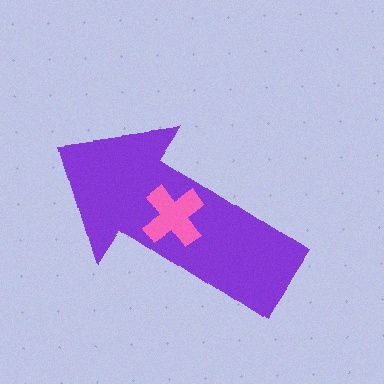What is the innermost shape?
The pink cross.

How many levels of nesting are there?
2.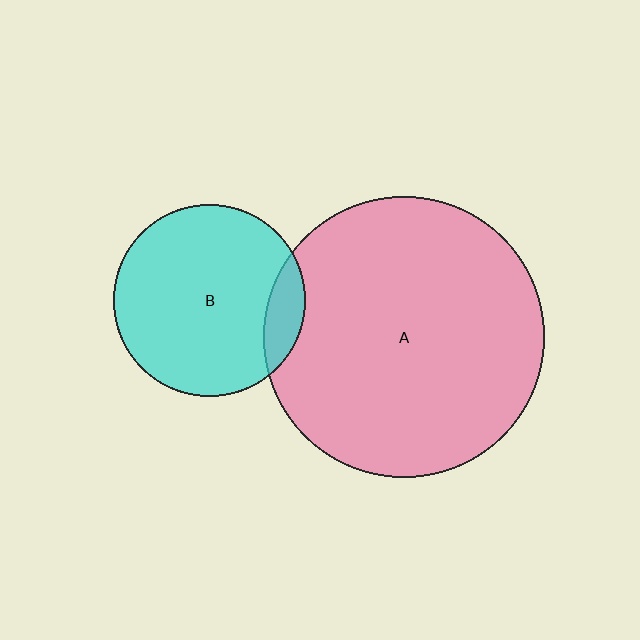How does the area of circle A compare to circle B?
Approximately 2.1 times.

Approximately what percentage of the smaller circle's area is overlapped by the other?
Approximately 10%.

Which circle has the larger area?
Circle A (pink).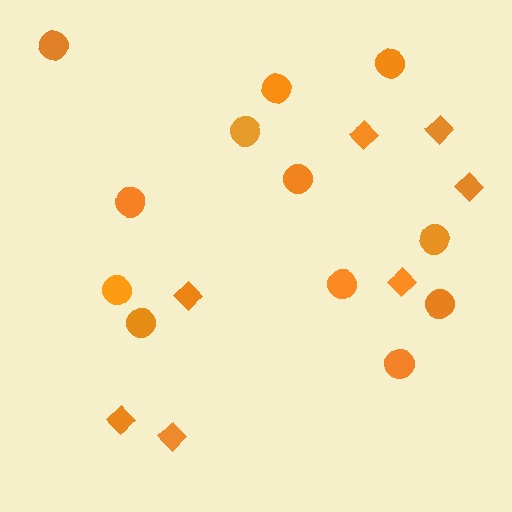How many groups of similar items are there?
There are 2 groups: one group of circles (12) and one group of diamonds (7).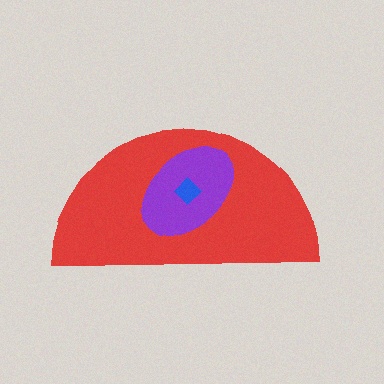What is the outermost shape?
The red semicircle.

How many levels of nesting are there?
3.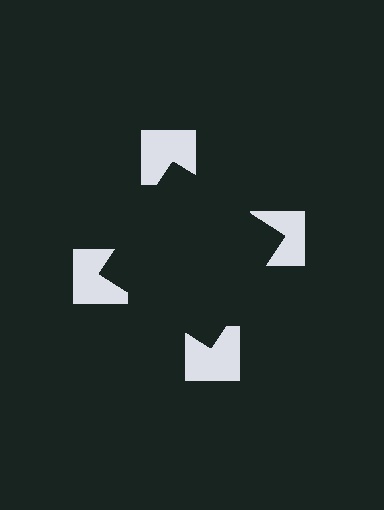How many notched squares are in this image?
There are 4 — one at each vertex of the illusory square.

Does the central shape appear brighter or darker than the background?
It typically appears slightly darker than the background, even though no actual brightness change is drawn.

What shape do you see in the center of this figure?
An illusory square — its edges are inferred from the aligned wedge cuts in the notched squares, not physically drawn.